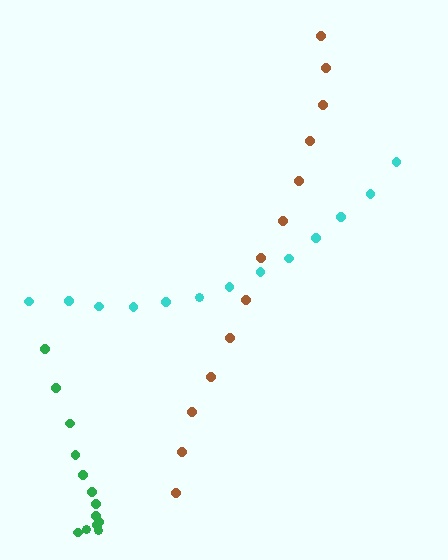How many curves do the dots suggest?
There are 3 distinct paths.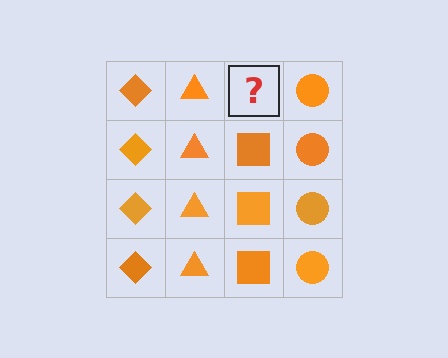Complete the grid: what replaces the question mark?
The question mark should be replaced with an orange square.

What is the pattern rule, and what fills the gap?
The rule is that each column has a consistent shape. The gap should be filled with an orange square.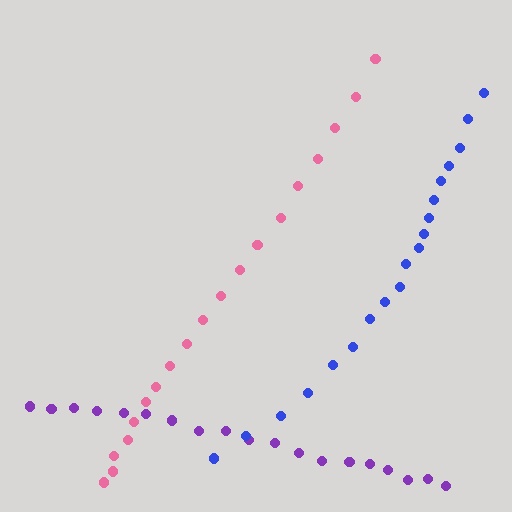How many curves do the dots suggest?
There are 3 distinct paths.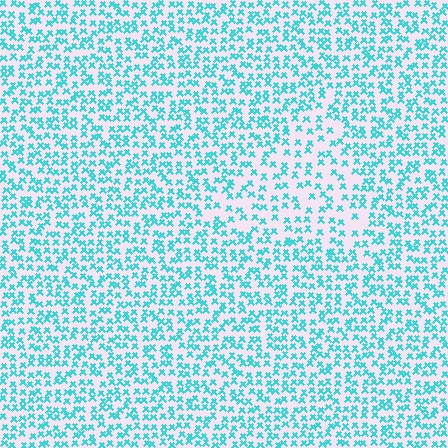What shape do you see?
I see a triangle.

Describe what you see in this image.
The image contains small cyan elements arranged at two different densities. A triangle-shaped region is visible where the elements are less densely packed than the surrounding area.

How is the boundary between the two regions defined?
The boundary is defined by a change in element density (approximately 1.6x ratio). All elements are the same color, size, and shape.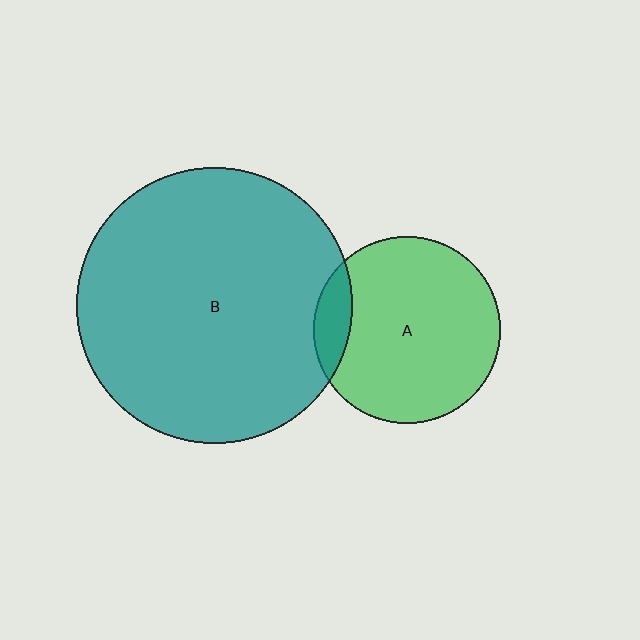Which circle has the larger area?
Circle B (teal).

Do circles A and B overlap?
Yes.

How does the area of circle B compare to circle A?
Approximately 2.2 times.